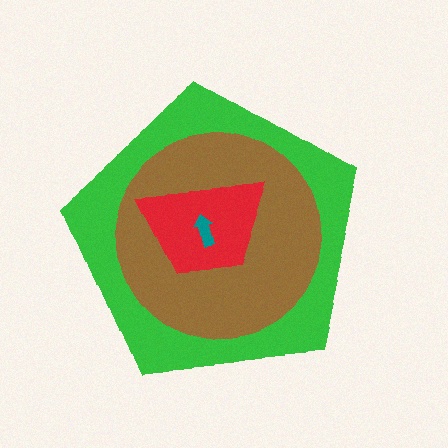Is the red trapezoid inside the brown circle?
Yes.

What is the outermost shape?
The green pentagon.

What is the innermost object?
The teal arrow.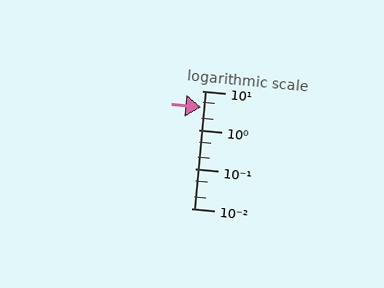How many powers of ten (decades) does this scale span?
The scale spans 3 decades, from 0.01 to 10.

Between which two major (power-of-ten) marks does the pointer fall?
The pointer is between 1 and 10.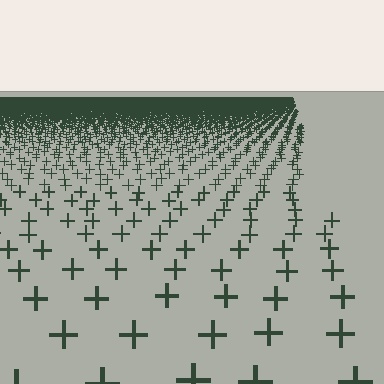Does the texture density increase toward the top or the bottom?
Density increases toward the top.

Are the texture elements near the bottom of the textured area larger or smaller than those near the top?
Larger. Near the bottom, elements are closer to the viewer and appear at a bigger on-screen size.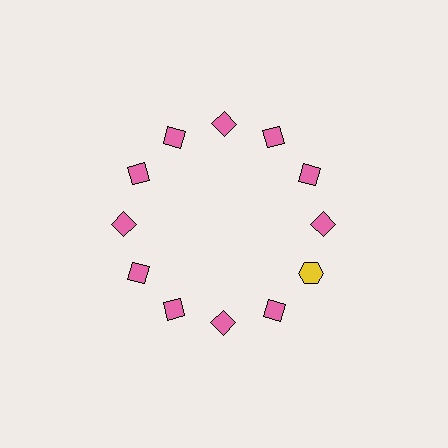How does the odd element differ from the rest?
It differs in both color (yellow instead of pink) and shape (hexagon instead of diamond).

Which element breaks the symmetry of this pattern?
The yellow hexagon at roughly the 4 o'clock position breaks the symmetry. All other shapes are pink diamonds.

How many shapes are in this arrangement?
There are 12 shapes arranged in a ring pattern.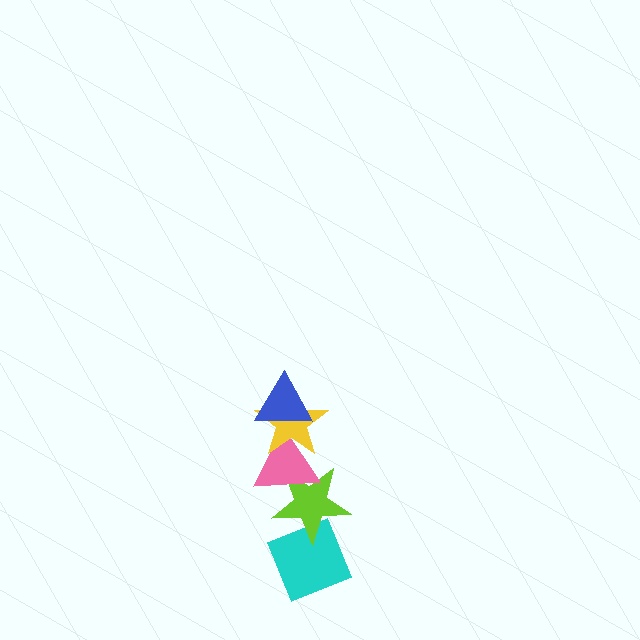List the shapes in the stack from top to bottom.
From top to bottom: the blue triangle, the yellow star, the pink triangle, the lime star, the cyan diamond.